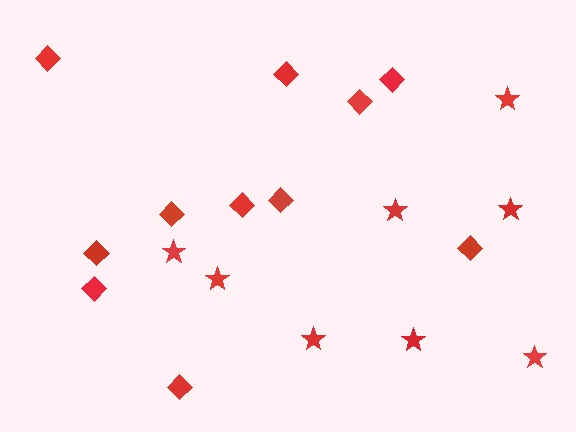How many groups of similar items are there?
There are 2 groups: one group of stars (8) and one group of diamonds (11).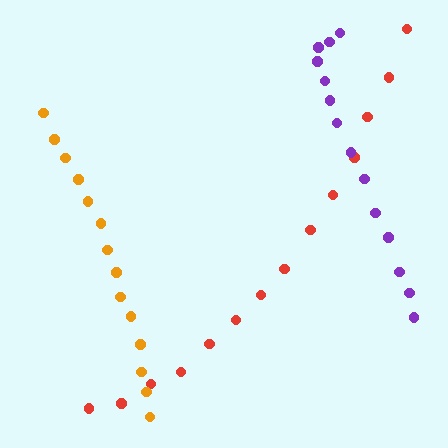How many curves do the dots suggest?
There are 3 distinct paths.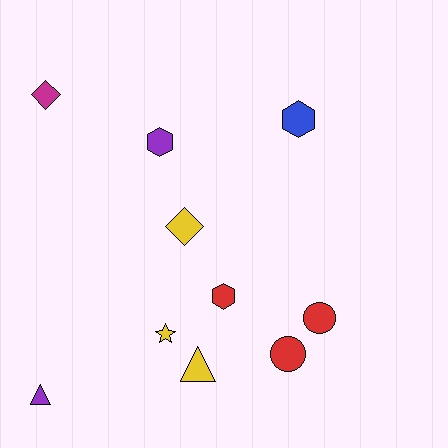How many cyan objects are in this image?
There are no cyan objects.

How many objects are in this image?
There are 10 objects.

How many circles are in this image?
There are 2 circles.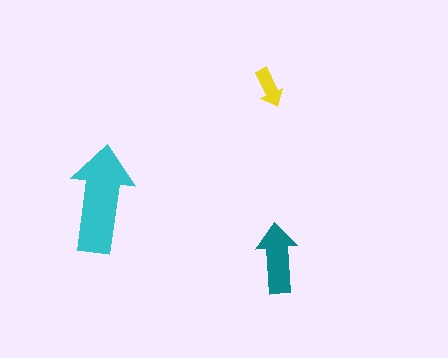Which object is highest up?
The yellow arrow is topmost.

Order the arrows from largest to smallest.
the cyan one, the teal one, the yellow one.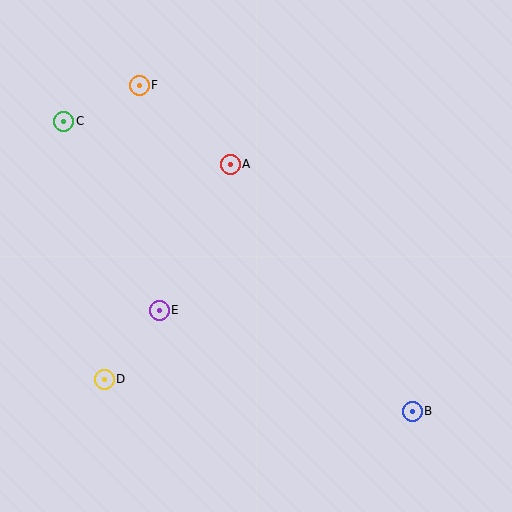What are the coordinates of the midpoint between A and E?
The midpoint between A and E is at (195, 237).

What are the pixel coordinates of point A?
Point A is at (230, 164).